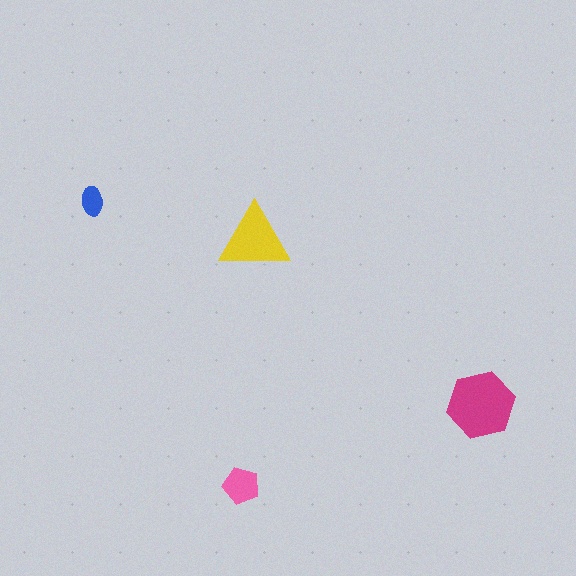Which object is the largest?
The magenta hexagon.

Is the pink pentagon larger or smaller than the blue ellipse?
Larger.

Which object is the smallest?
The blue ellipse.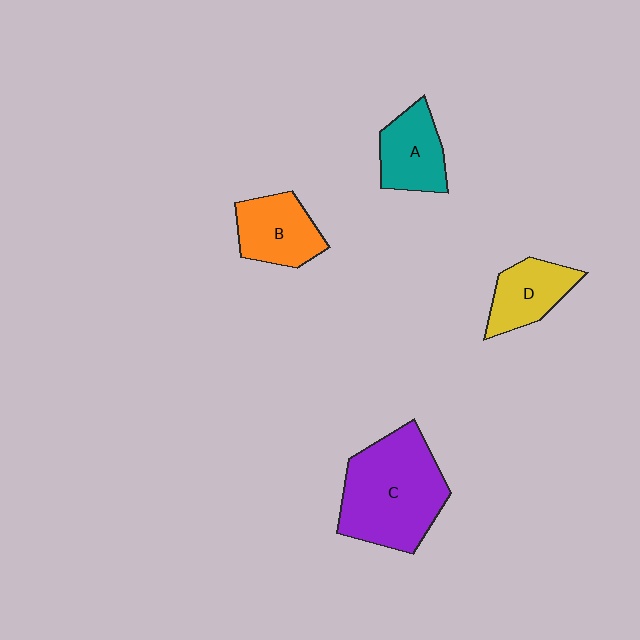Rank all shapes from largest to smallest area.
From largest to smallest: C (purple), B (orange), A (teal), D (yellow).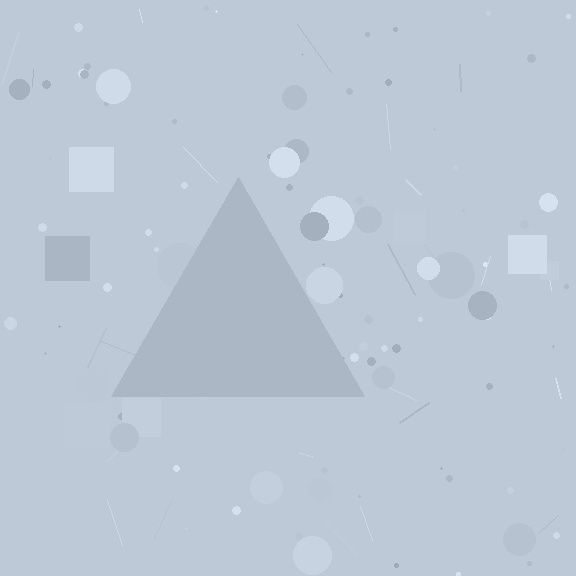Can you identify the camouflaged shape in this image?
The camouflaged shape is a triangle.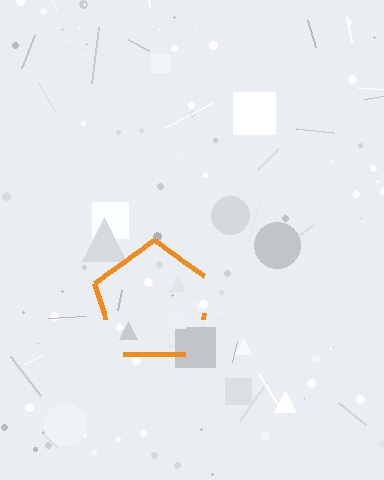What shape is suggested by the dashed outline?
The dashed outline suggests a pentagon.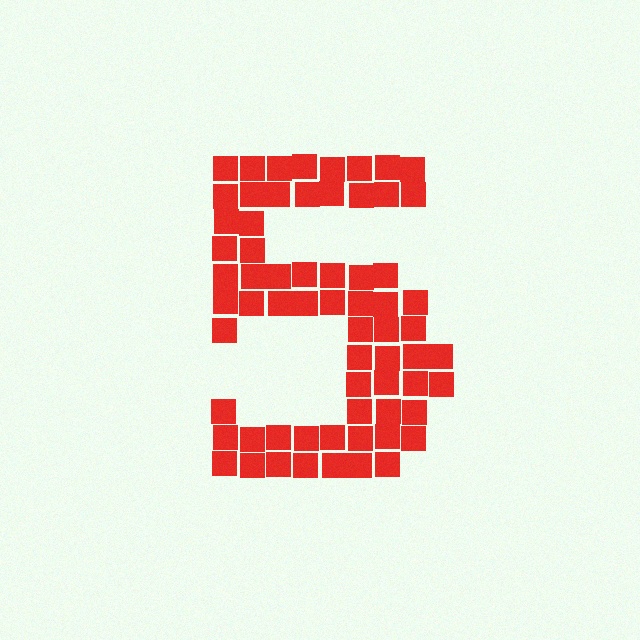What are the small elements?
The small elements are squares.